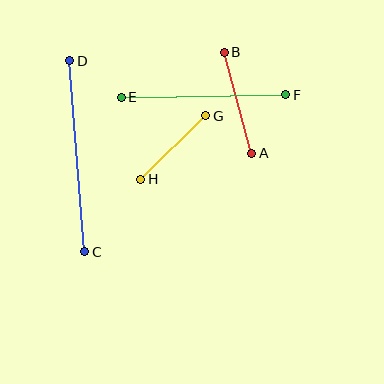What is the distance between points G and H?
The distance is approximately 91 pixels.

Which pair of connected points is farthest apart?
Points C and D are farthest apart.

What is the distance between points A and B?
The distance is approximately 104 pixels.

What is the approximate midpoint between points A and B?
The midpoint is at approximately (238, 103) pixels.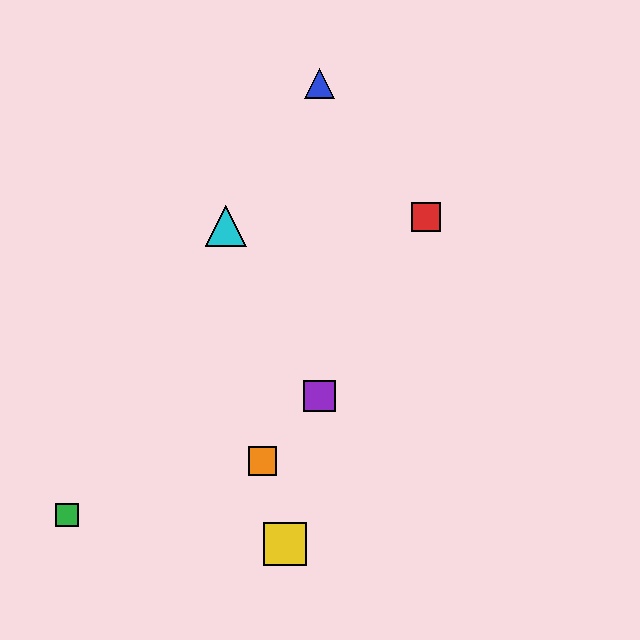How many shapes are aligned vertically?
2 shapes (the blue triangle, the purple square) are aligned vertically.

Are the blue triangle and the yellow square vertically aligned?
No, the blue triangle is at x≈319 and the yellow square is at x≈285.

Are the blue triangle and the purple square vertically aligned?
Yes, both are at x≈319.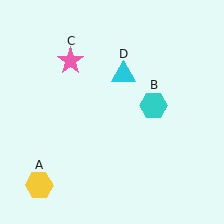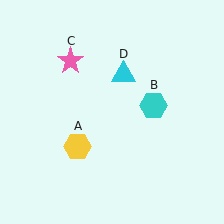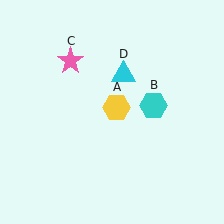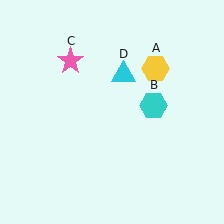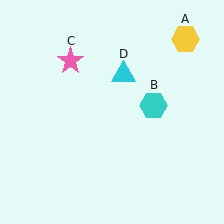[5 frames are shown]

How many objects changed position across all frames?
1 object changed position: yellow hexagon (object A).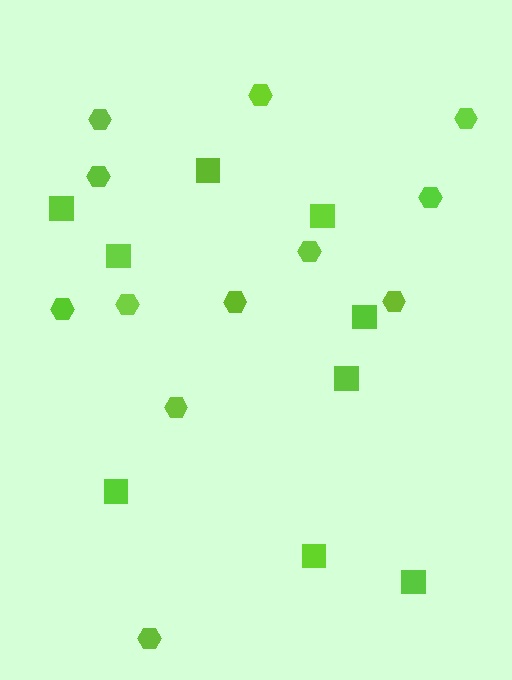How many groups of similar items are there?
There are 2 groups: one group of hexagons (12) and one group of squares (9).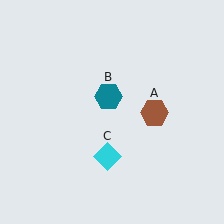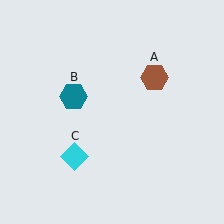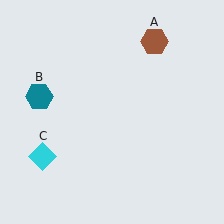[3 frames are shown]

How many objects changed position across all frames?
3 objects changed position: brown hexagon (object A), teal hexagon (object B), cyan diamond (object C).